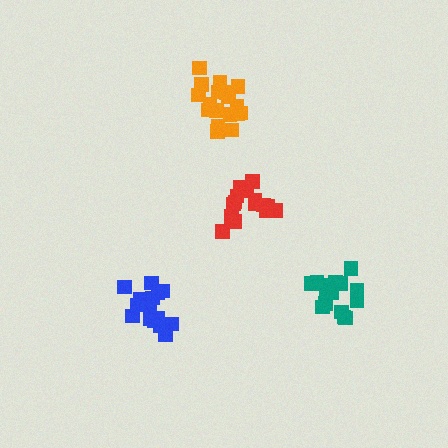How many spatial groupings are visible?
There are 4 spatial groupings.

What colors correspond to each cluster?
The clusters are colored: teal, red, blue, orange.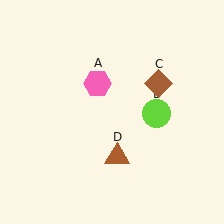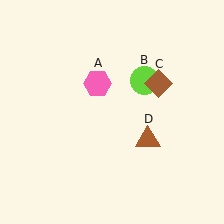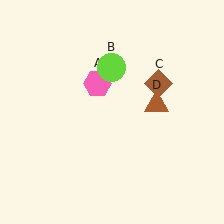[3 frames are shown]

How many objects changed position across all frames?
2 objects changed position: lime circle (object B), brown triangle (object D).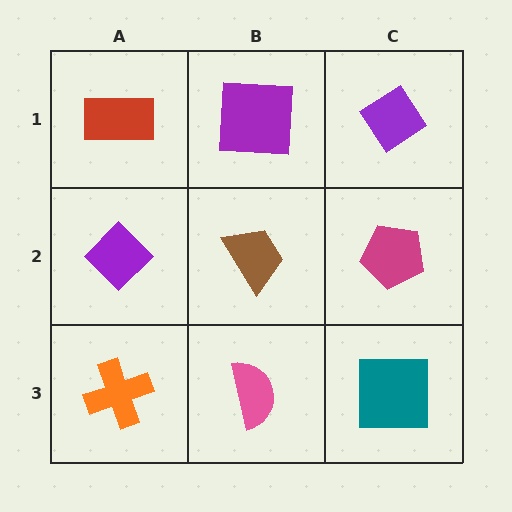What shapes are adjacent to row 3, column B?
A brown trapezoid (row 2, column B), an orange cross (row 3, column A), a teal square (row 3, column C).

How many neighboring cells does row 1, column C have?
2.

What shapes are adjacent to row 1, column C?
A magenta pentagon (row 2, column C), a purple square (row 1, column B).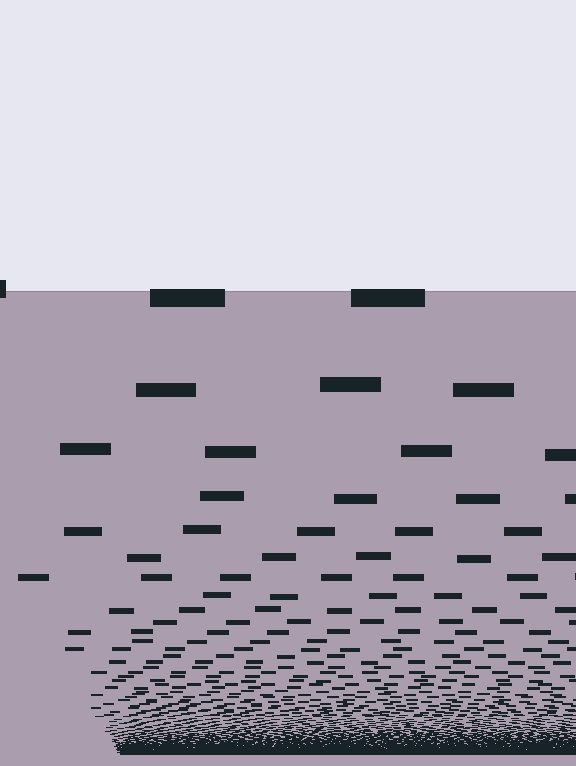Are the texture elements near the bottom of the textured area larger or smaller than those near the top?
Smaller. The gradient is inverted — elements near the bottom are smaller and denser.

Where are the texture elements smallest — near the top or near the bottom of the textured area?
Near the bottom.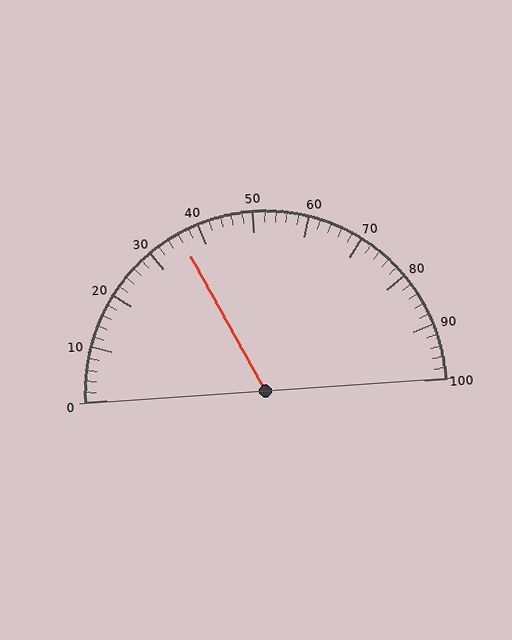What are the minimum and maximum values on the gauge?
The gauge ranges from 0 to 100.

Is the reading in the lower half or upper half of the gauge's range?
The reading is in the lower half of the range (0 to 100).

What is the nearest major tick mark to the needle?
The nearest major tick mark is 40.